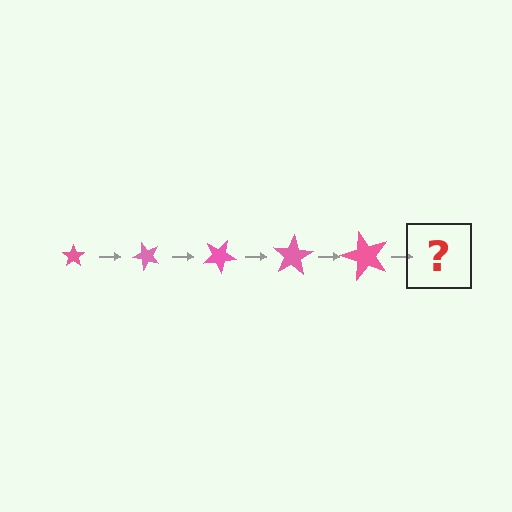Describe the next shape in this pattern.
It should be a star, larger than the previous one and rotated 250 degrees from the start.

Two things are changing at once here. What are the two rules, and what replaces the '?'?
The two rules are that the star grows larger each step and it rotates 50 degrees each step. The '?' should be a star, larger than the previous one and rotated 250 degrees from the start.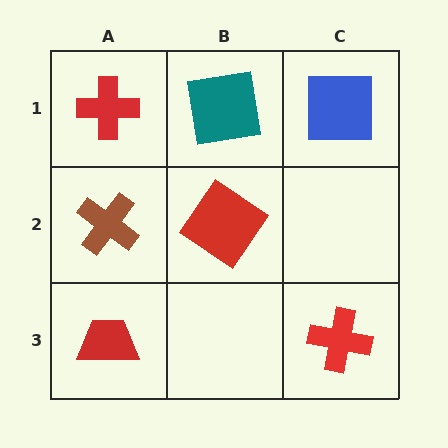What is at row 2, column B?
A red diamond.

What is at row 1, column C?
A blue square.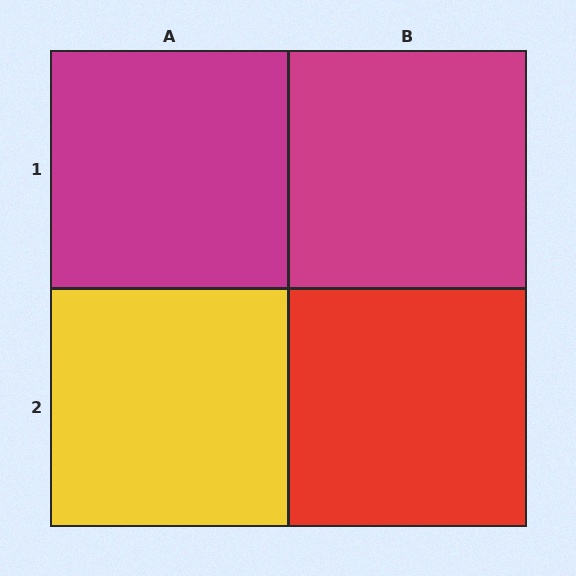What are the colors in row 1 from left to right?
Magenta, magenta.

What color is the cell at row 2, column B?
Red.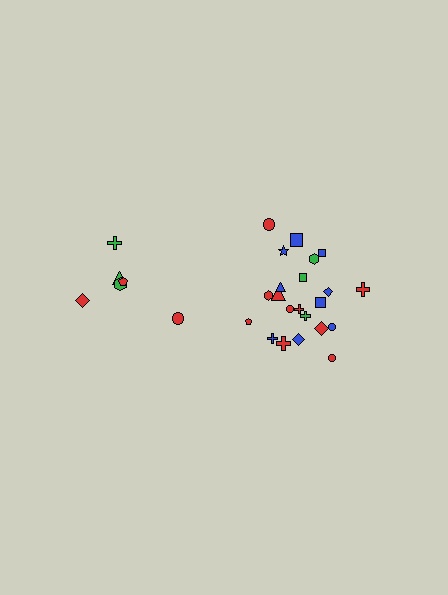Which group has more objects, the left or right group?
The right group.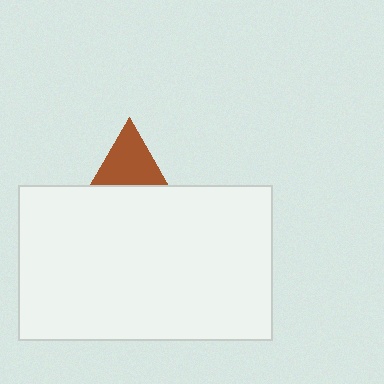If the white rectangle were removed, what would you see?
You would see the complete brown triangle.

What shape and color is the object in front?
The object in front is a white rectangle.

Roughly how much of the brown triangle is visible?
A small part of it is visible (roughly 40%).